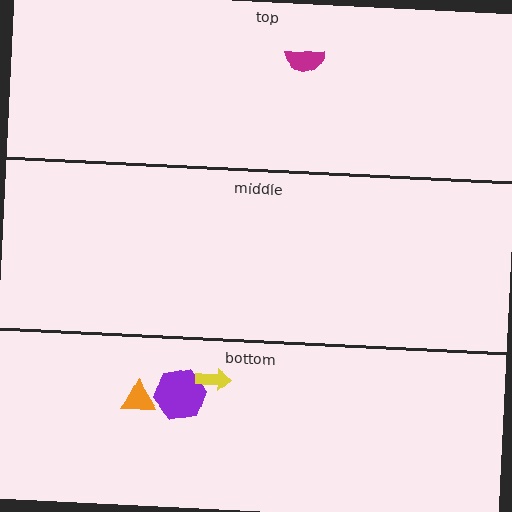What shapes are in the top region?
The magenta semicircle.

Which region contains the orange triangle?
The bottom region.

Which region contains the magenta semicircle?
The top region.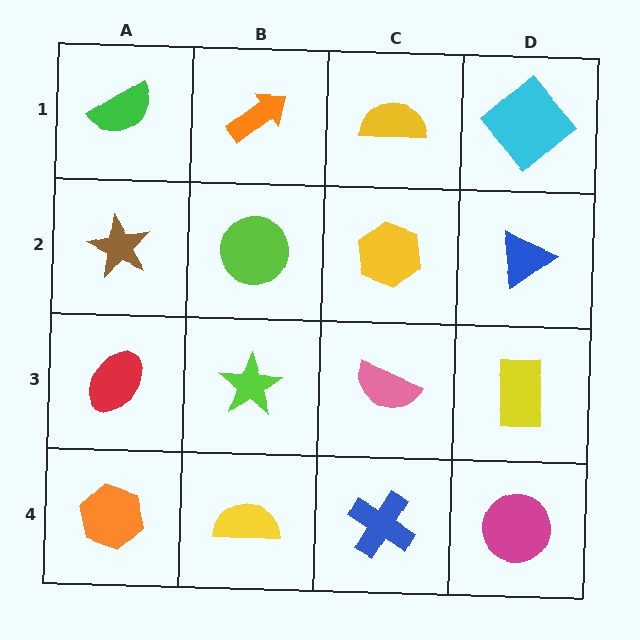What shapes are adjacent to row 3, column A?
A brown star (row 2, column A), an orange hexagon (row 4, column A), a lime star (row 3, column B).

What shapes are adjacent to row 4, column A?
A red ellipse (row 3, column A), a yellow semicircle (row 4, column B).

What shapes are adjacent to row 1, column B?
A lime circle (row 2, column B), a green semicircle (row 1, column A), a yellow semicircle (row 1, column C).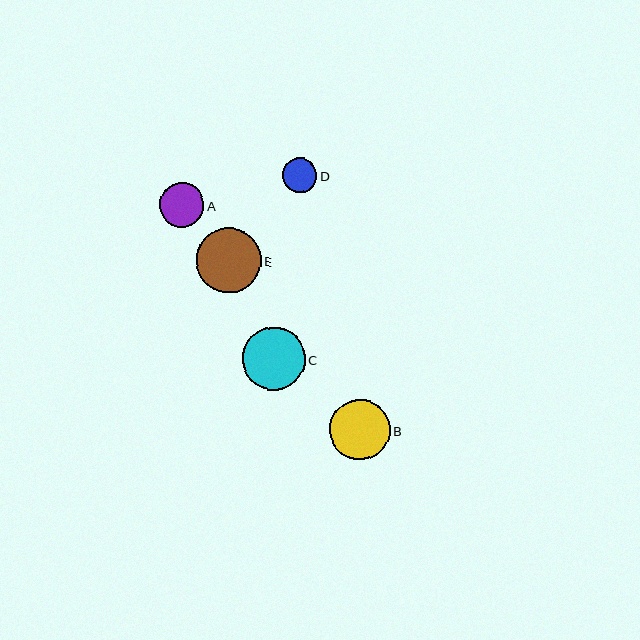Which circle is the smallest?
Circle D is the smallest with a size of approximately 34 pixels.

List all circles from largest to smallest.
From largest to smallest: E, C, B, A, D.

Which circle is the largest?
Circle E is the largest with a size of approximately 65 pixels.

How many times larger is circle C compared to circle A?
Circle C is approximately 1.4 times the size of circle A.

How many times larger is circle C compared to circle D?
Circle C is approximately 1.8 times the size of circle D.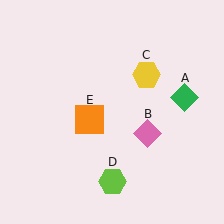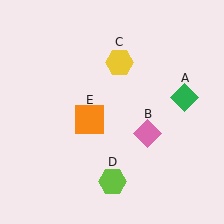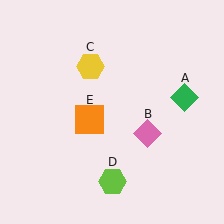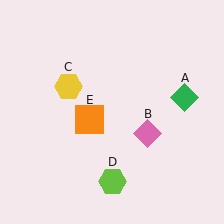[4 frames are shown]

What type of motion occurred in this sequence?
The yellow hexagon (object C) rotated counterclockwise around the center of the scene.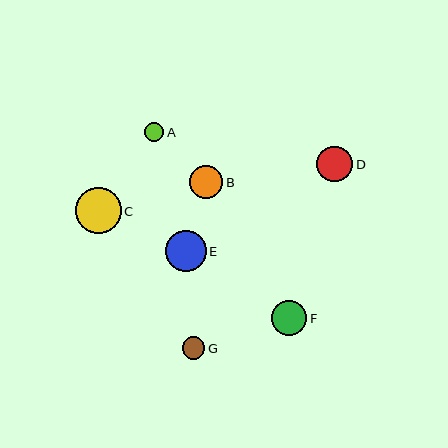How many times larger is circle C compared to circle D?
Circle C is approximately 1.3 times the size of circle D.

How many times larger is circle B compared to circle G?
Circle B is approximately 1.5 times the size of circle G.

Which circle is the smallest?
Circle A is the smallest with a size of approximately 19 pixels.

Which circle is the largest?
Circle C is the largest with a size of approximately 46 pixels.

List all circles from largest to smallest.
From largest to smallest: C, E, D, F, B, G, A.